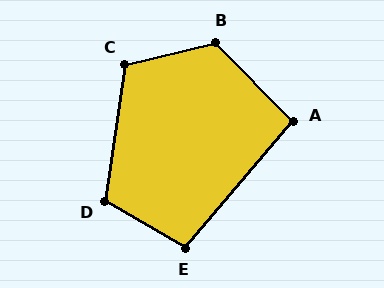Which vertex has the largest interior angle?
B, at approximately 121 degrees.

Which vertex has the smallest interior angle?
A, at approximately 95 degrees.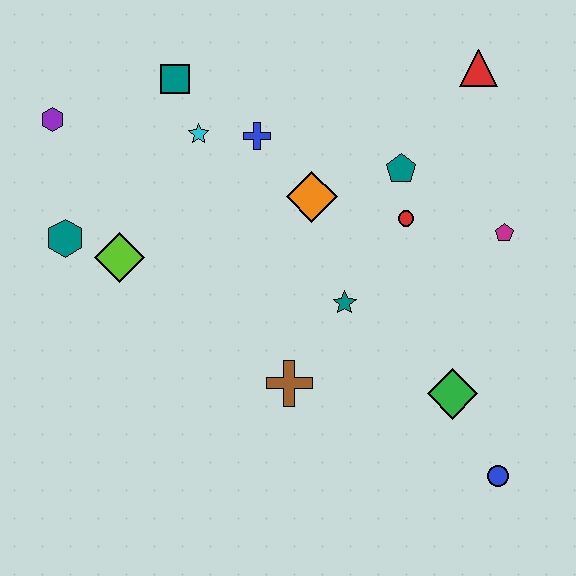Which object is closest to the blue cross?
The cyan star is closest to the blue cross.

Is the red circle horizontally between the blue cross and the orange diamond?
No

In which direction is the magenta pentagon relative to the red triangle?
The magenta pentagon is below the red triangle.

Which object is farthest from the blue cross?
The blue circle is farthest from the blue cross.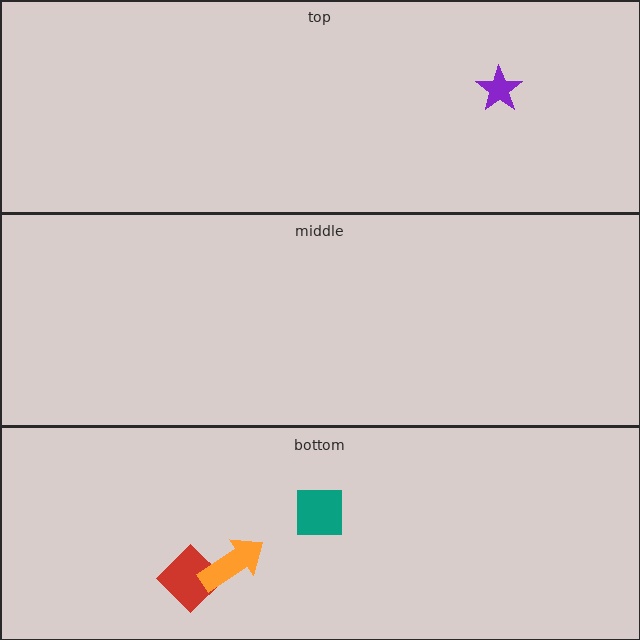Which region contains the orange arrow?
The bottom region.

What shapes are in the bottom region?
The red diamond, the teal square, the orange arrow.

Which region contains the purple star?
The top region.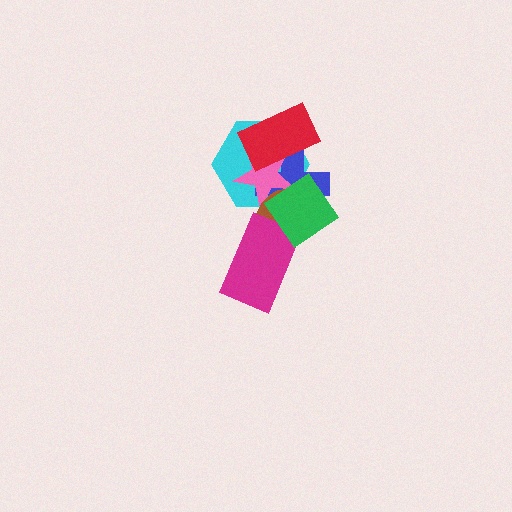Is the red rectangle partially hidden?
No, no other shape covers it.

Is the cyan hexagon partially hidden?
Yes, it is partially covered by another shape.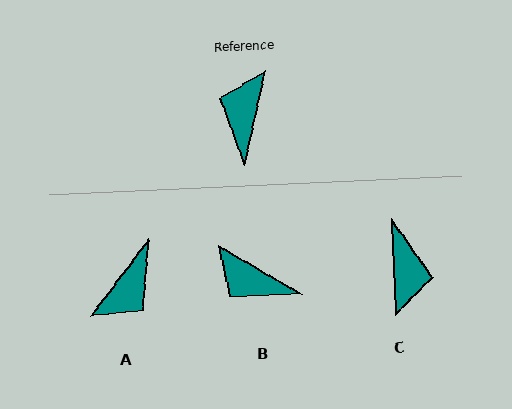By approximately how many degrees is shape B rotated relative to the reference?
Approximately 72 degrees counter-clockwise.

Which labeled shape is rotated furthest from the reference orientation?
C, about 166 degrees away.